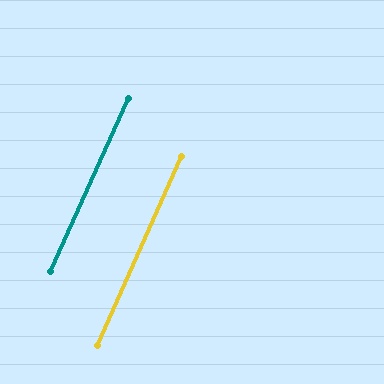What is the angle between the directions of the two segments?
Approximately 0 degrees.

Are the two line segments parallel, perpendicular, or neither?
Parallel — their directions differ by only 0.2°.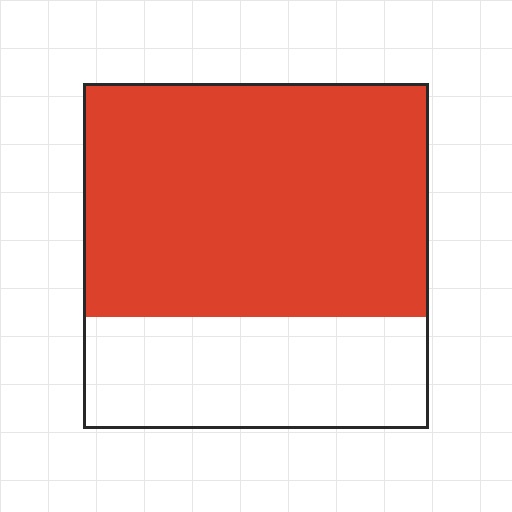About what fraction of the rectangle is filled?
About two thirds (2/3).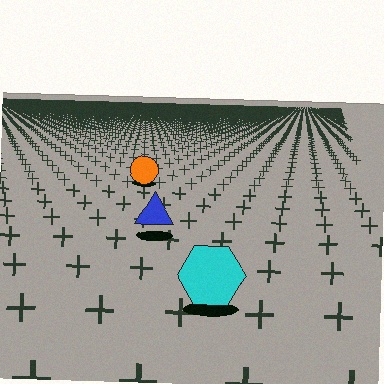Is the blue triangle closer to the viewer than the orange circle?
Yes. The blue triangle is closer — you can tell from the texture gradient: the ground texture is coarser near it.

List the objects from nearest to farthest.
From nearest to farthest: the cyan hexagon, the blue triangle, the orange circle.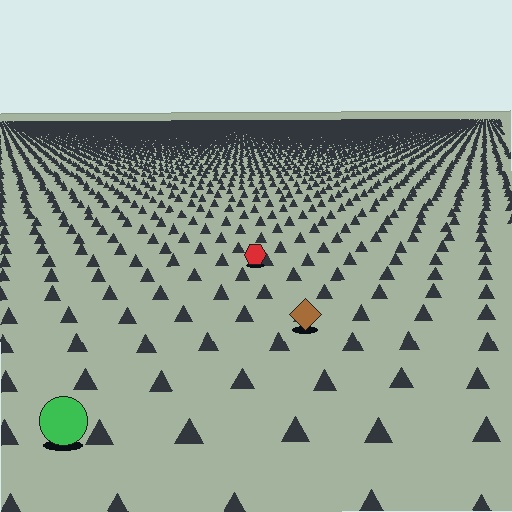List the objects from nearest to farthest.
From nearest to farthest: the green circle, the brown diamond, the red hexagon.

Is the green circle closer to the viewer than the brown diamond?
Yes. The green circle is closer — you can tell from the texture gradient: the ground texture is coarser near it.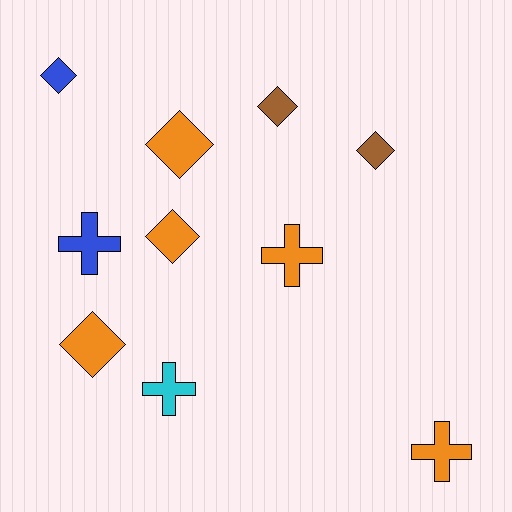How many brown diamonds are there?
There are 2 brown diamonds.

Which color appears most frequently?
Orange, with 5 objects.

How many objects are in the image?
There are 10 objects.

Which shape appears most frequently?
Diamond, with 6 objects.